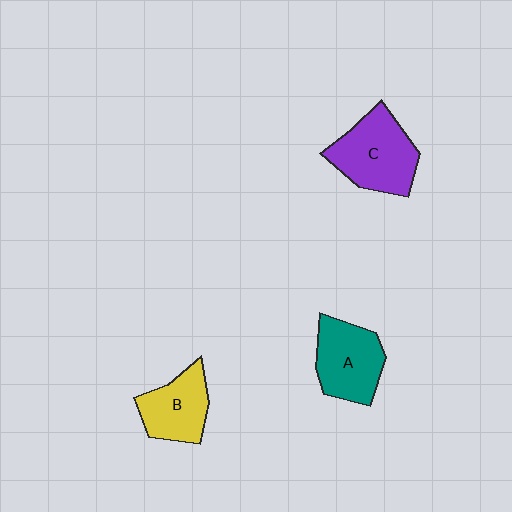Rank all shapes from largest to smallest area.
From largest to smallest: C (purple), A (teal), B (yellow).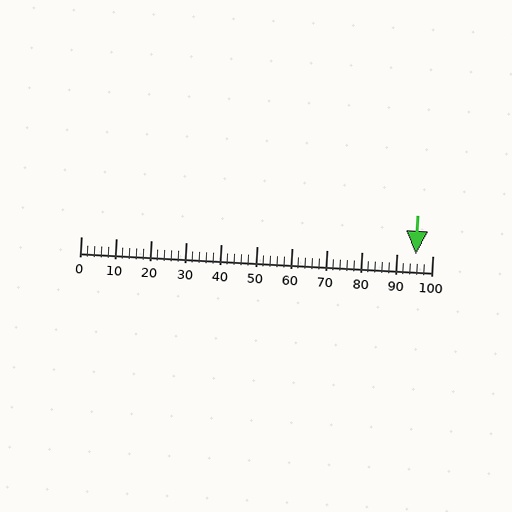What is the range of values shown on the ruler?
The ruler shows values from 0 to 100.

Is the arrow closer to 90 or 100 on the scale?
The arrow is closer to 100.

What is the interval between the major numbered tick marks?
The major tick marks are spaced 10 units apart.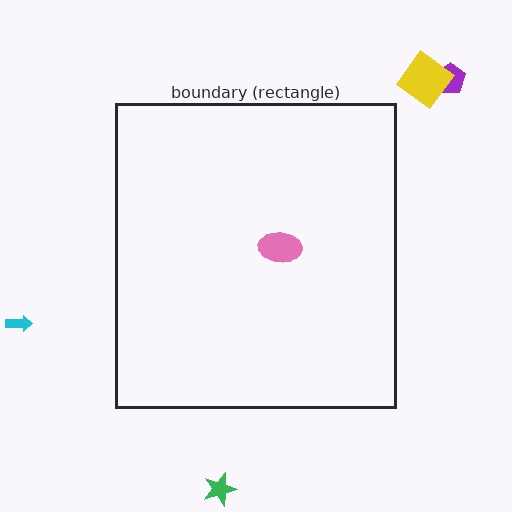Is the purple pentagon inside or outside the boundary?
Outside.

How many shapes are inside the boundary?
1 inside, 4 outside.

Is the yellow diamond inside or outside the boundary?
Outside.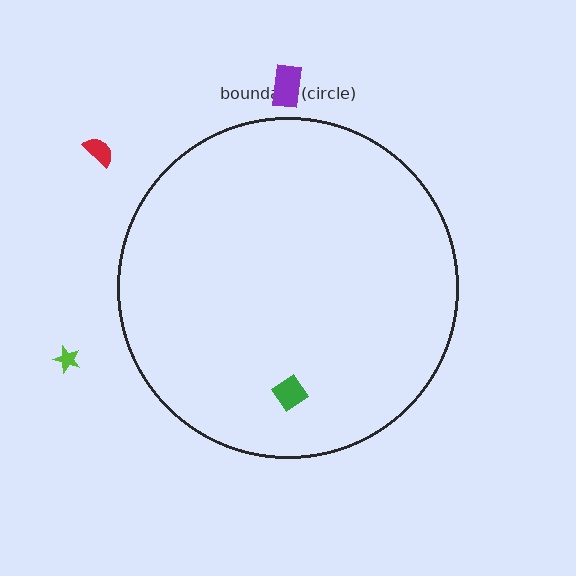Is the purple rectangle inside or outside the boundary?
Outside.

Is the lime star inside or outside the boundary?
Outside.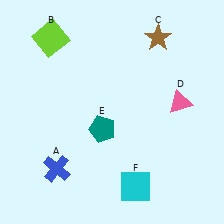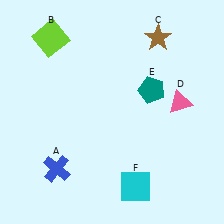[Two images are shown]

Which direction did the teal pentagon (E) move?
The teal pentagon (E) moved right.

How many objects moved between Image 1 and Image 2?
1 object moved between the two images.